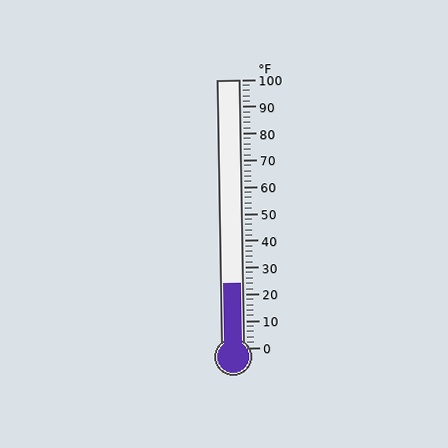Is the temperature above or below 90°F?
The temperature is below 90°F.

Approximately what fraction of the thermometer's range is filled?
The thermometer is filled to approximately 25% of its range.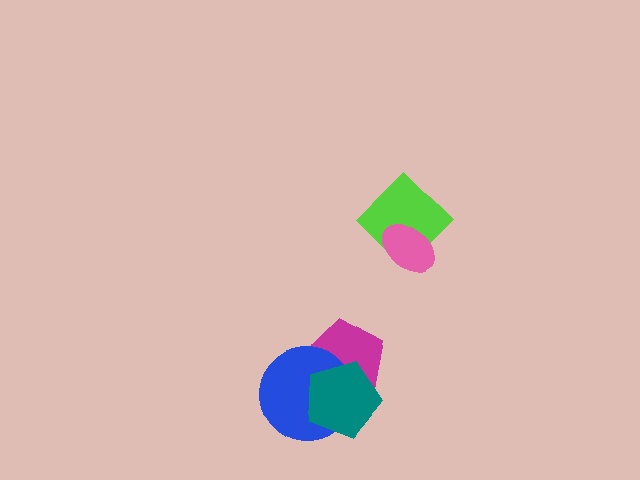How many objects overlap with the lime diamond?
1 object overlaps with the lime diamond.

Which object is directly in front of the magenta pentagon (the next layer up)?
The blue circle is directly in front of the magenta pentagon.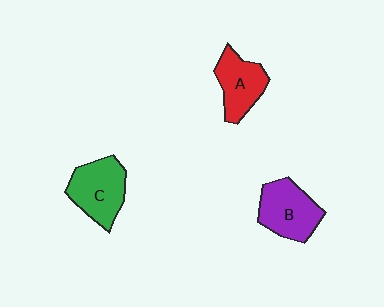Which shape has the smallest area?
Shape A (red).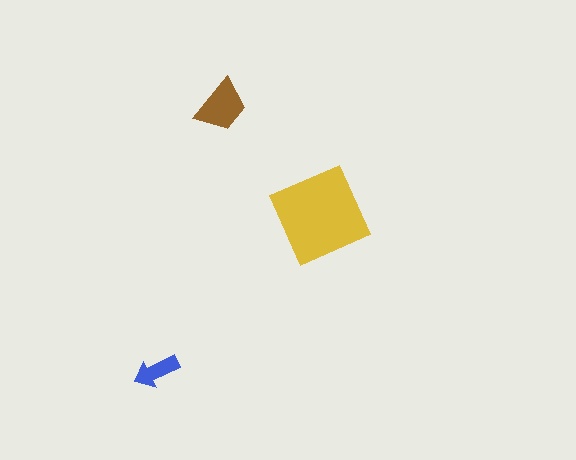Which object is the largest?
The yellow square.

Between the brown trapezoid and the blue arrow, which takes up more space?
The brown trapezoid.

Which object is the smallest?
The blue arrow.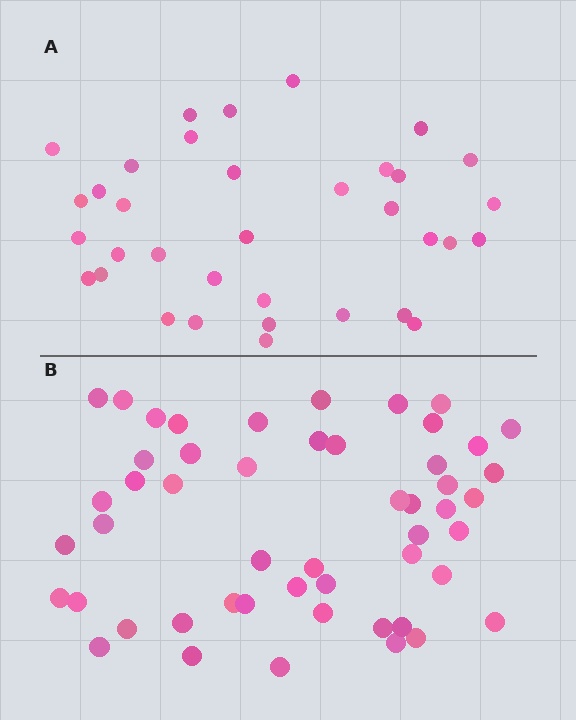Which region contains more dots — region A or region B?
Region B (the bottom region) has more dots.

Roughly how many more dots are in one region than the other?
Region B has approximately 15 more dots than region A.